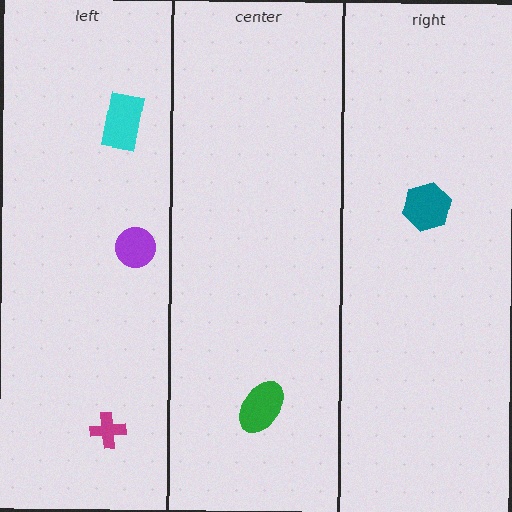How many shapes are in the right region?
1.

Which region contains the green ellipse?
The center region.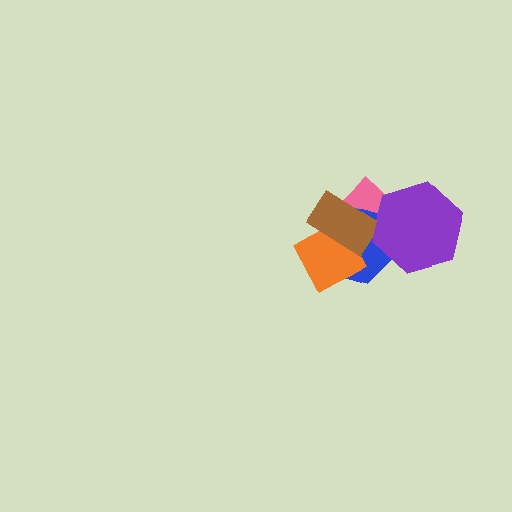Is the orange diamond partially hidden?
Yes, it is partially covered by another shape.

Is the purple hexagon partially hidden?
No, no other shape covers it.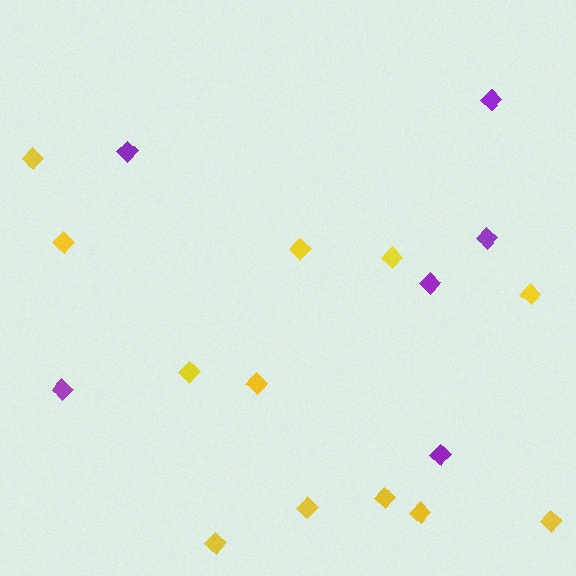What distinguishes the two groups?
There are 2 groups: one group of yellow diamonds (12) and one group of purple diamonds (6).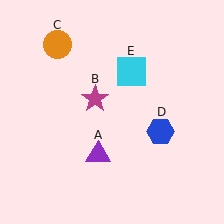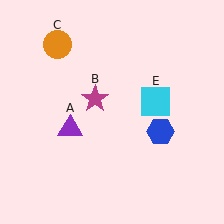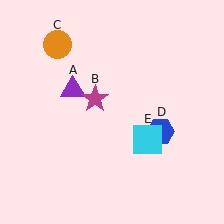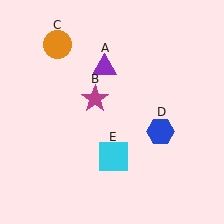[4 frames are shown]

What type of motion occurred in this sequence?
The purple triangle (object A), cyan square (object E) rotated clockwise around the center of the scene.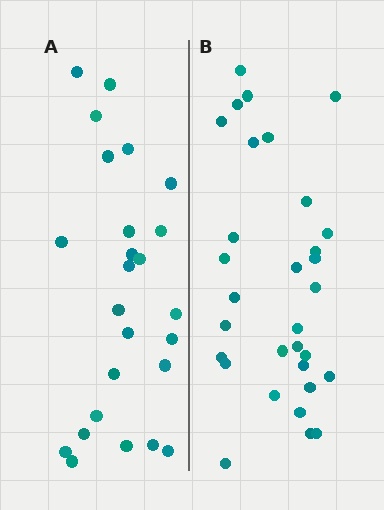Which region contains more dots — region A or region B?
Region B (the right region) has more dots.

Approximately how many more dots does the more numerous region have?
Region B has about 6 more dots than region A.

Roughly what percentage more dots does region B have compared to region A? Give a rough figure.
About 25% more.